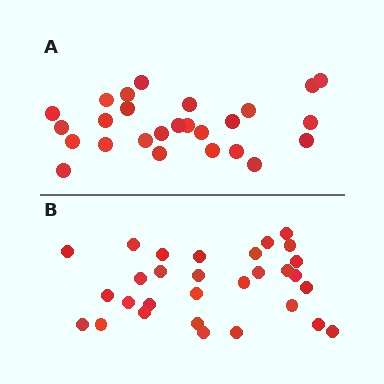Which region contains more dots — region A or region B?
Region B (the bottom region) has more dots.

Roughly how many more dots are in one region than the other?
Region B has about 4 more dots than region A.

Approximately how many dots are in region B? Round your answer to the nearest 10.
About 30 dots.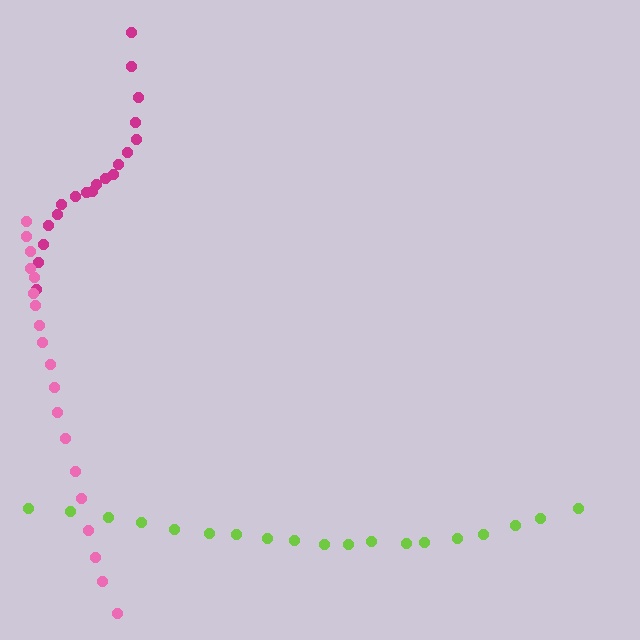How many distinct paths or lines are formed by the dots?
There are 3 distinct paths.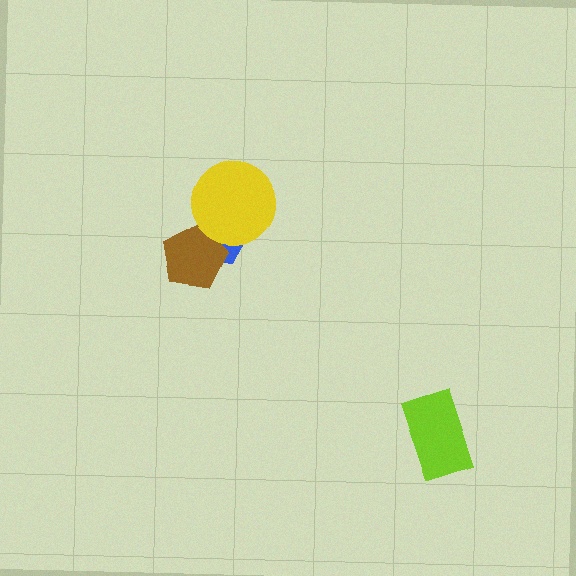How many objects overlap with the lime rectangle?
0 objects overlap with the lime rectangle.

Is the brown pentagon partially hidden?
Yes, it is partially covered by another shape.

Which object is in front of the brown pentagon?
The yellow circle is in front of the brown pentagon.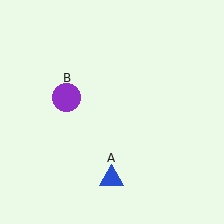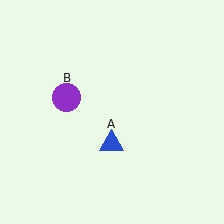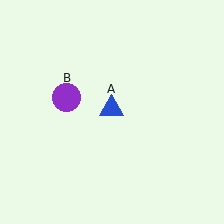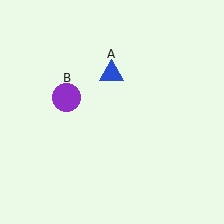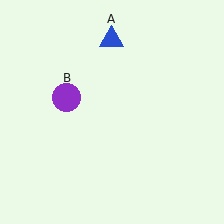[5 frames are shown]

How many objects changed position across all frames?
1 object changed position: blue triangle (object A).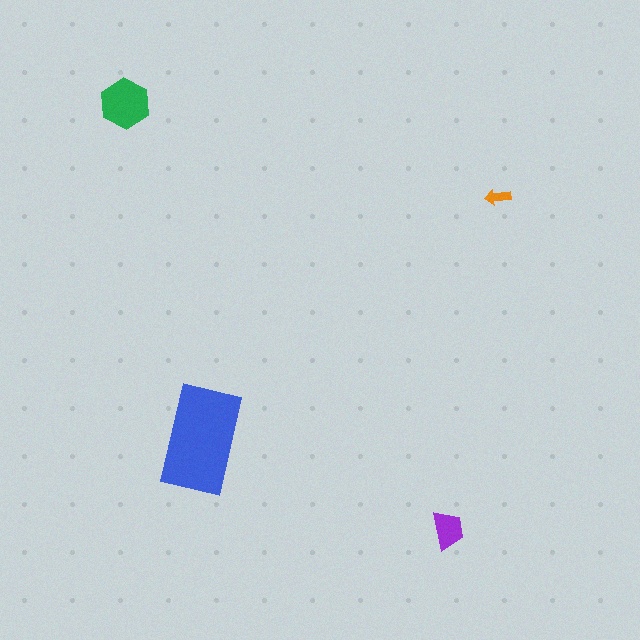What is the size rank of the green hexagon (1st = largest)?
2nd.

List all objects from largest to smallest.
The blue rectangle, the green hexagon, the purple trapezoid, the orange arrow.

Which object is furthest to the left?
The green hexagon is leftmost.